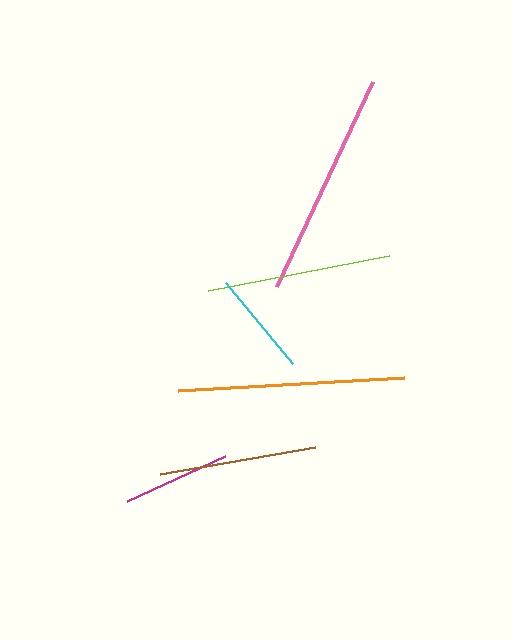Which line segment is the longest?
The pink line is the longest at approximately 227 pixels.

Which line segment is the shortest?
The cyan line is the shortest at approximately 105 pixels.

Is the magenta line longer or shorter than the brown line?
The brown line is longer than the magenta line.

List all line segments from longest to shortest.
From longest to shortest: pink, orange, lime, brown, magenta, cyan.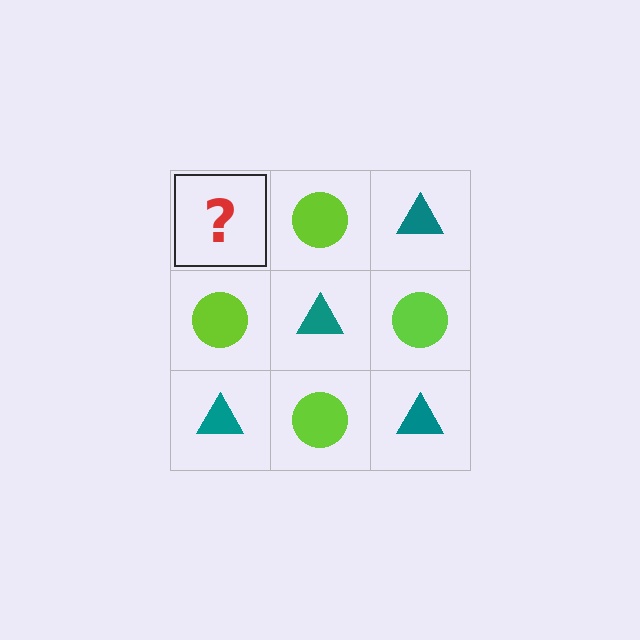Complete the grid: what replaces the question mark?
The question mark should be replaced with a teal triangle.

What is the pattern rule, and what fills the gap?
The rule is that it alternates teal triangle and lime circle in a checkerboard pattern. The gap should be filled with a teal triangle.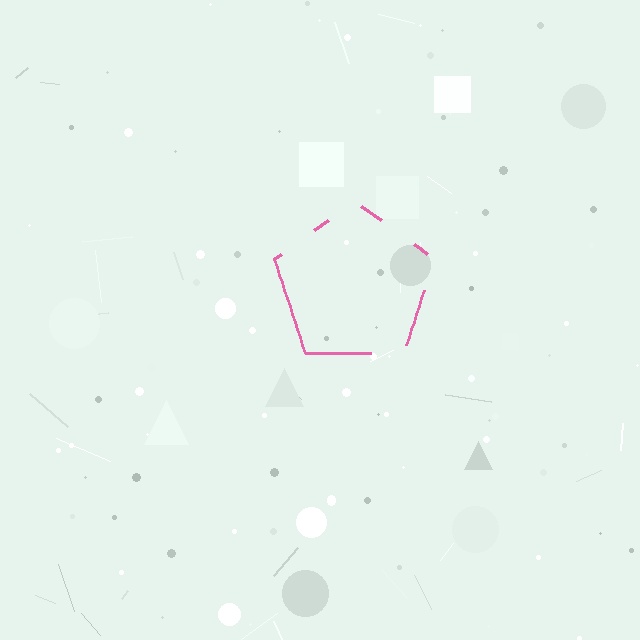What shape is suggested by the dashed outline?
The dashed outline suggests a pentagon.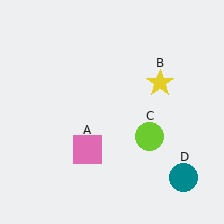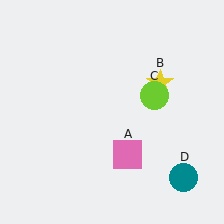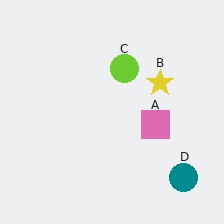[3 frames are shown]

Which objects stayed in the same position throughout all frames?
Yellow star (object B) and teal circle (object D) remained stationary.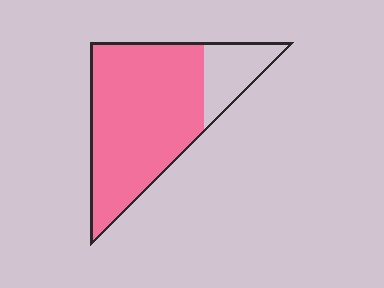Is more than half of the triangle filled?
Yes.